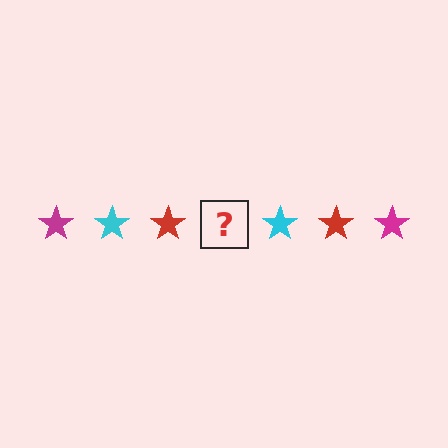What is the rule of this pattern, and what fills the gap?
The rule is that the pattern cycles through magenta, cyan, red stars. The gap should be filled with a magenta star.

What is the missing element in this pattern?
The missing element is a magenta star.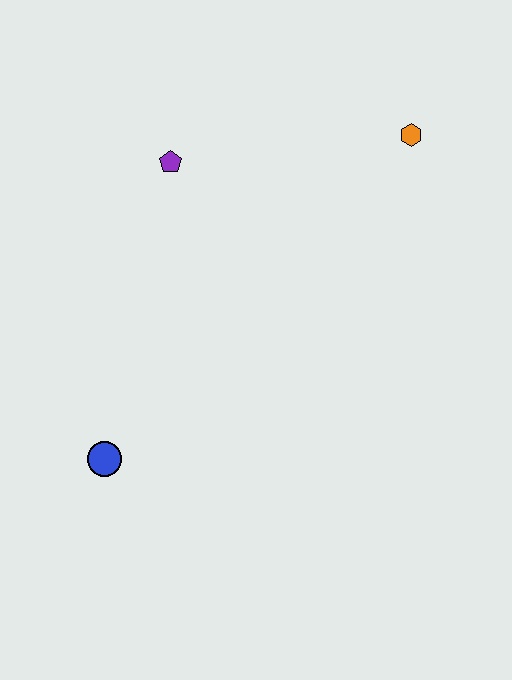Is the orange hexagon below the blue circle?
No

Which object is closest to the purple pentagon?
The orange hexagon is closest to the purple pentagon.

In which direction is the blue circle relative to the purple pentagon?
The blue circle is below the purple pentagon.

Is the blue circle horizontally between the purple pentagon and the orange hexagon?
No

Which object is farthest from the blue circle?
The orange hexagon is farthest from the blue circle.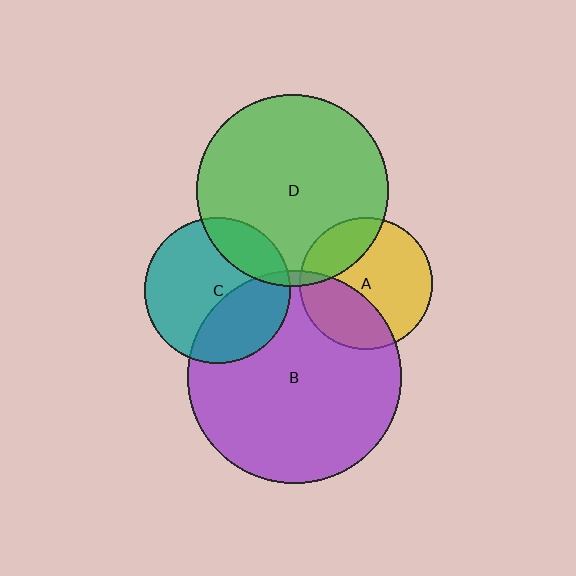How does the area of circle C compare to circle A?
Approximately 1.2 times.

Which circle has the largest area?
Circle B (purple).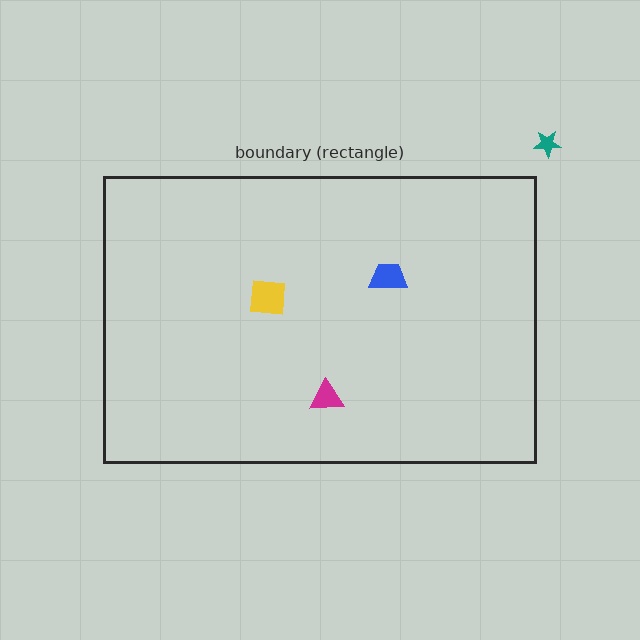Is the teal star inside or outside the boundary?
Outside.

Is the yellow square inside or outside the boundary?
Inside.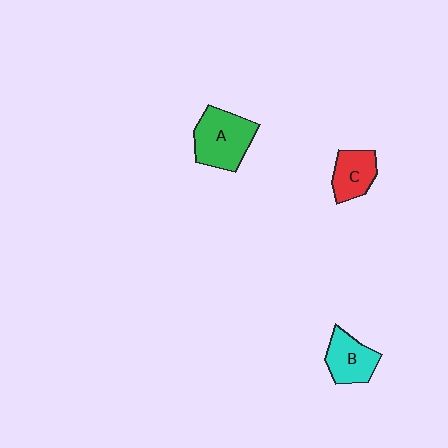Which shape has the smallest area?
Shape C (red).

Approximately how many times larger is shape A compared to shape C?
Approximately 1.5 times.